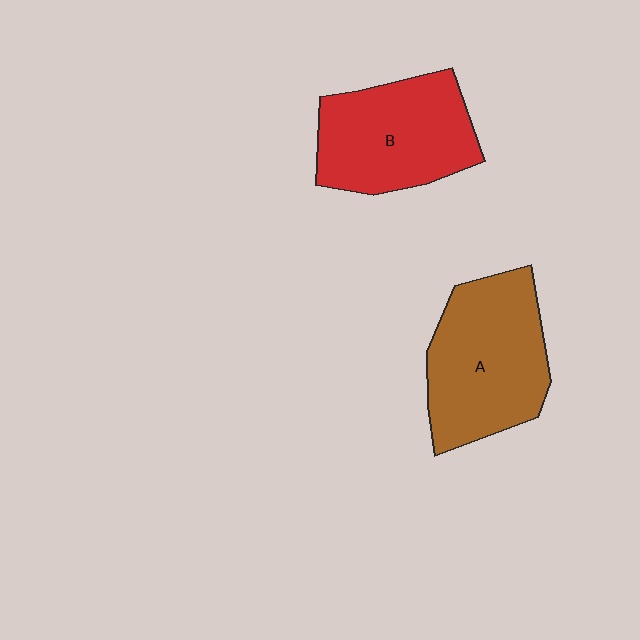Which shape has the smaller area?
Shape B (red).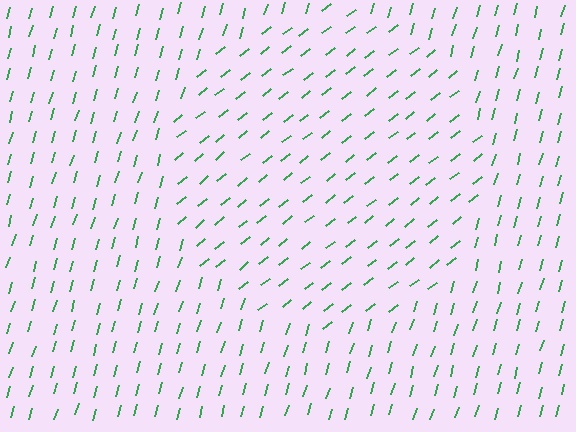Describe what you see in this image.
The image is filled with small green line segments. A circle region in the image has lines oriented differently from the surrounding lines, creating a visible texture boundary.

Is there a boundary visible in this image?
Yes, there is a texture boundary formed by a change in line orientation.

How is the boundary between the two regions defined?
The boundary is defined purely by a change in line orientation (approximately 35 degrees difference). All lines are the same color and thickness.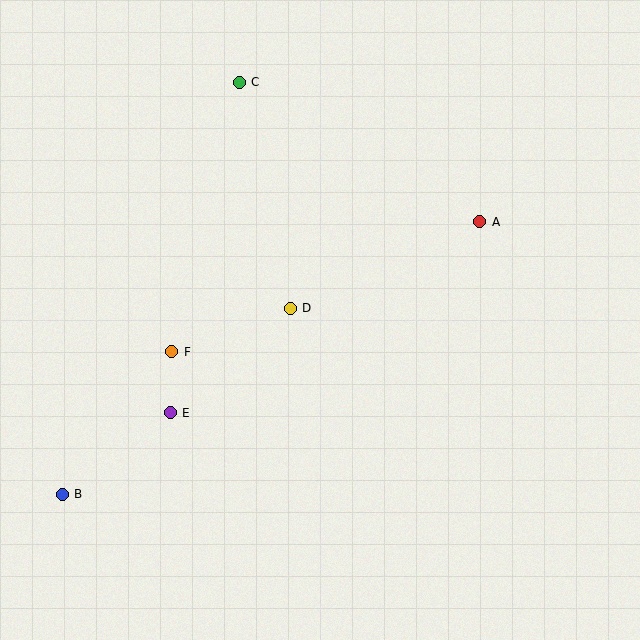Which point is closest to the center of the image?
Point D at (290, 308) is closest to the center.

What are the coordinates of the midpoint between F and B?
The midpoint between F and B is at (117, 423).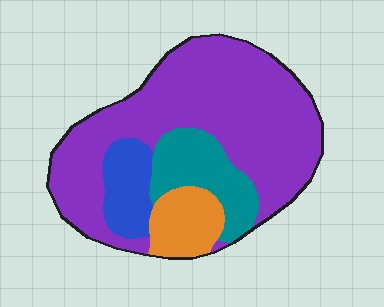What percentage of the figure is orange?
Orange takes up about one tenth (1/10) of the figure.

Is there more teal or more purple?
Purple.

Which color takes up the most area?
Purple, at roughly 65%.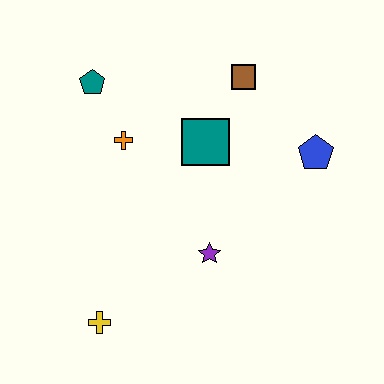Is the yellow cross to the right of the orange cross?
No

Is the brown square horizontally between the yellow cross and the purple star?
No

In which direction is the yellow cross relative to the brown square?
The yellow cross is below the brown square.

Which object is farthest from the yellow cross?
The brown square is farthest from the yellow cross.